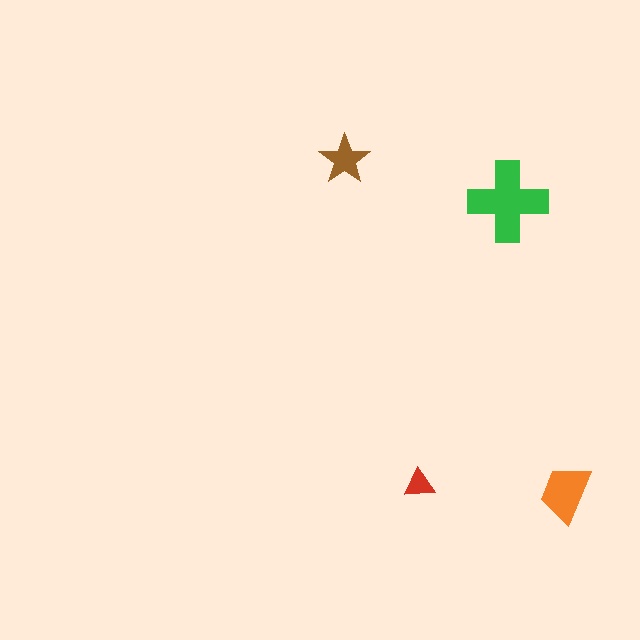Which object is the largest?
The green cross.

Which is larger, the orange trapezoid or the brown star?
The orange trapezoid.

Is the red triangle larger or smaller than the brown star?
Smaller.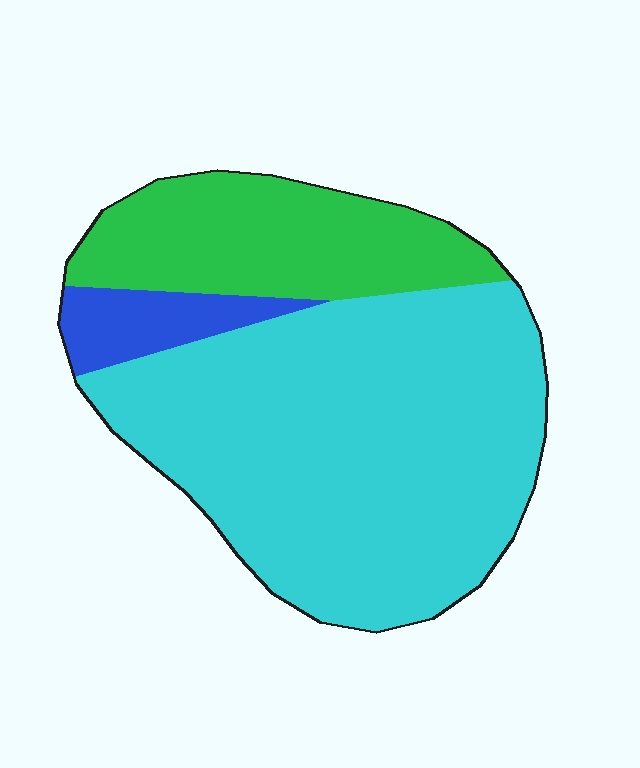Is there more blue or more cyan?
Cyan.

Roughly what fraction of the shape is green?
Green takes up about one quarter (1/4) of the shape.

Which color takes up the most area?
Cyan, at roughly 65%.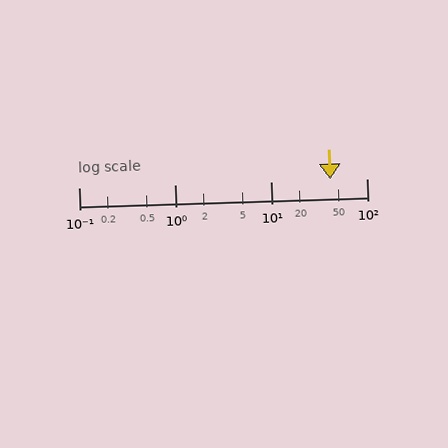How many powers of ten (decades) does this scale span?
The scale spans 3 decades, from 0.1 to 100.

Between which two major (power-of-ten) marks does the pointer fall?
The pointer is between 10 and 100.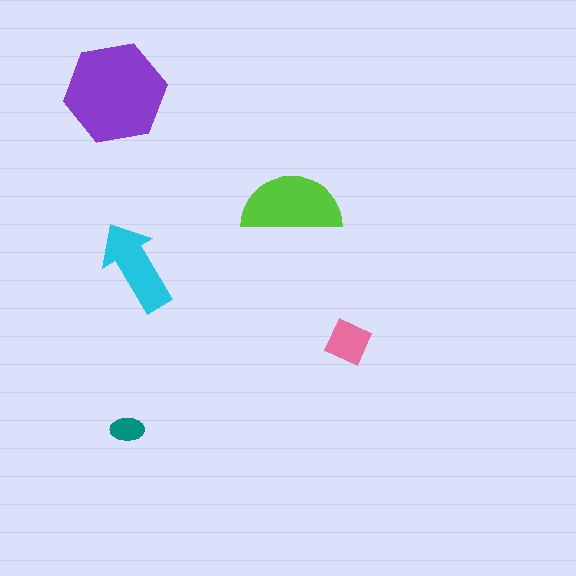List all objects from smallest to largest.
The teal ellipse, the pink diamond, the cyan arrow, the lime semicircle, the purple hexagon.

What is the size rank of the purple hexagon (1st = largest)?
1st.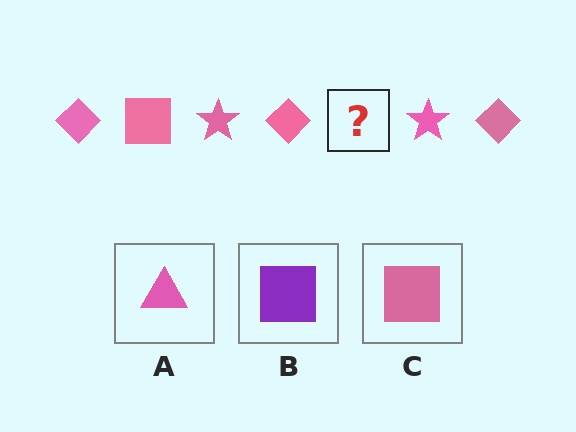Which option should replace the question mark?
Option C.